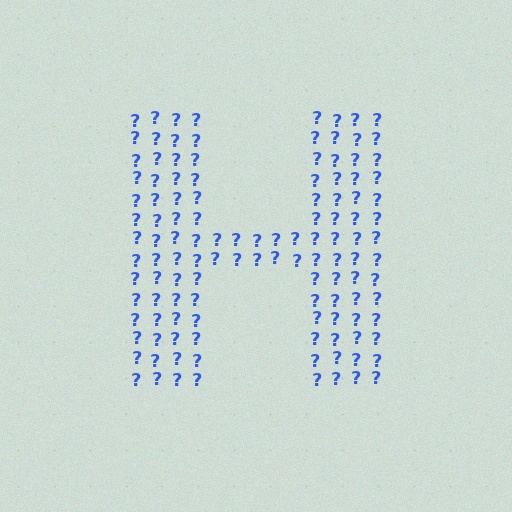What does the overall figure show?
The overall figure shows the letter H.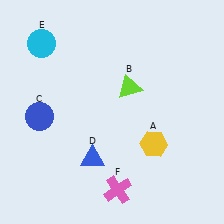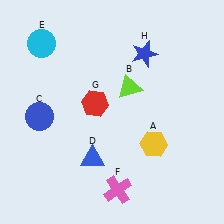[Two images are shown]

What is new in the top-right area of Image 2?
A blue star (H) was added in the top-right area of Image 2.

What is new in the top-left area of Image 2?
A red hexagon (G) was added in the top-left area of Image 2.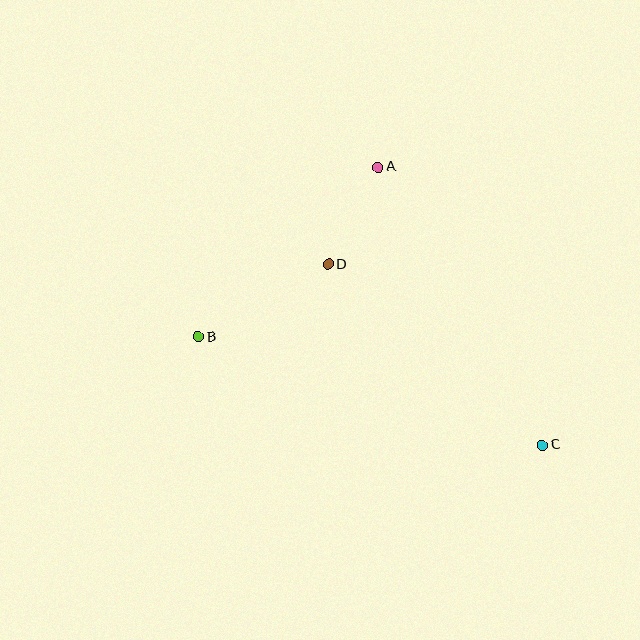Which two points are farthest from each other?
Points B and C are farthest from each other.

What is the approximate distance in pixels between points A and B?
The distance between A and B is approximately 247 pixels.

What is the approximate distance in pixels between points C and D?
The distance between C and D is approximately 280 pixels.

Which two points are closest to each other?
Points A and D are closest to each other.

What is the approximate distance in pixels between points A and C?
The distance between A and C is approximately 323 pixels.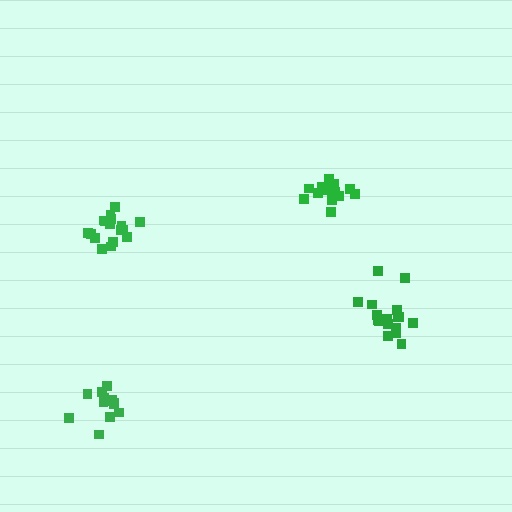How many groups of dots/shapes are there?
There are 4 groups.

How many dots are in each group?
Group 1: 17 dots, Group 2: 14 dots, Group 3: 17 dots, Group 4: 13 dots (61 total).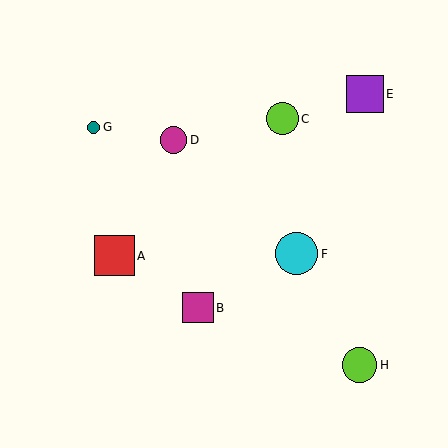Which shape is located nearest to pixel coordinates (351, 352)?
The lime circle (labeled H) at (359, 365) is nearest to that location.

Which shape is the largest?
The cyan circle (labeled F) is the largest.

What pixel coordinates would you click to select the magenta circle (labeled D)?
Click at (173, 140) to select the magenta circle D.